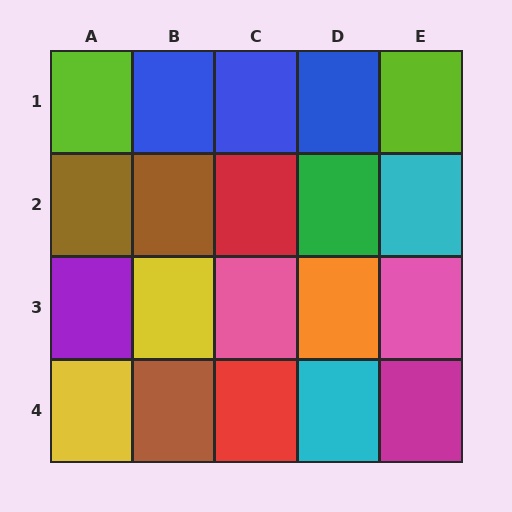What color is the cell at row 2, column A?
Brown.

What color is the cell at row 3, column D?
Orange.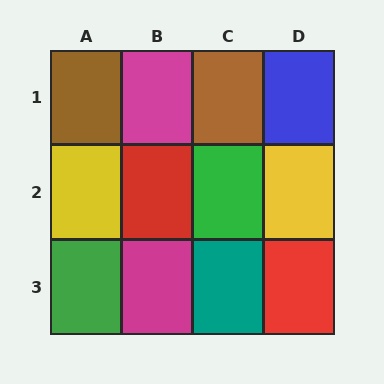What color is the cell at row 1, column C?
Brown.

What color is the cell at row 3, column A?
Green.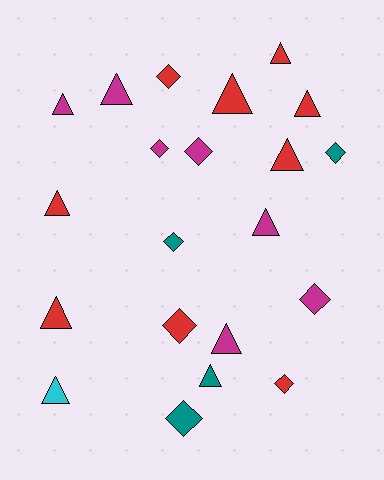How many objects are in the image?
There are 21 objects.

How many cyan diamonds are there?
There are no cyan diamonds.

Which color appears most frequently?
Red, with 9 objects.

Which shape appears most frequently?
Triangle, with 12 objects.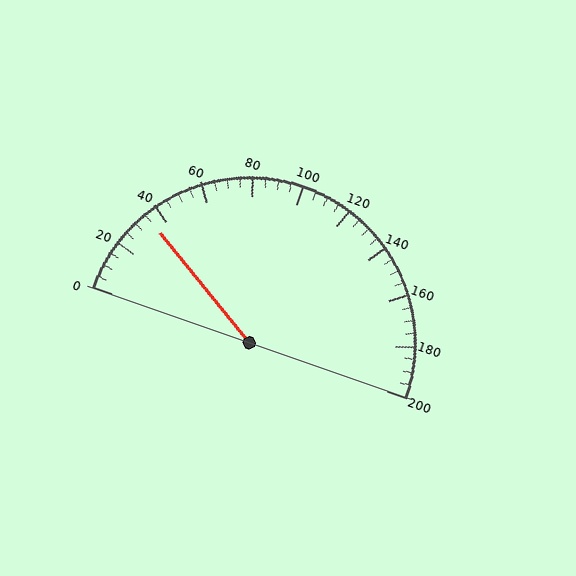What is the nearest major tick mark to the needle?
The nearest major tick mark is 40.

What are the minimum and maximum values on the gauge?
The gauge ranges from 0 to 200.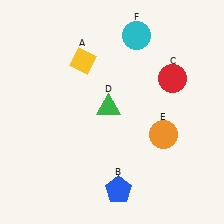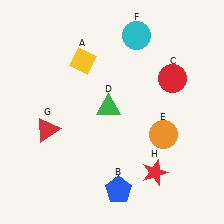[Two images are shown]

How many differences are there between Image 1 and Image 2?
There are 2 differences between the two images.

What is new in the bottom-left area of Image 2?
A red triangle (G) was added in the bottom-left area of Image 2.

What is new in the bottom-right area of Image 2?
A red star (H) was added in the bottom-right area of Image 2.